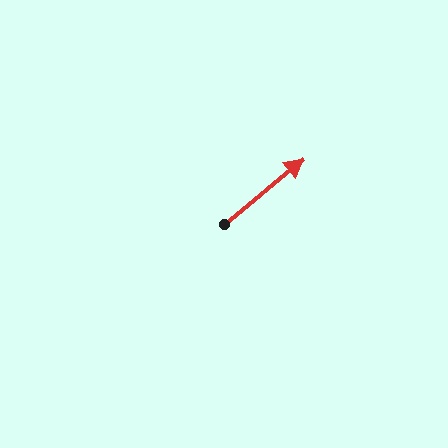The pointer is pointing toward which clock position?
Roughly 2 o'clock.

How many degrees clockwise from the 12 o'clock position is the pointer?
Approximately 51 degrees.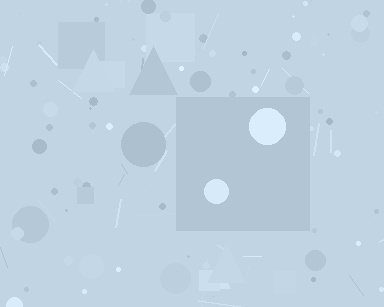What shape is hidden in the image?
A square is hidden in the image.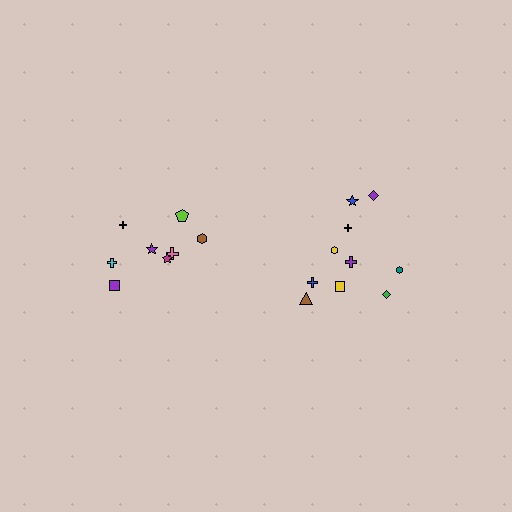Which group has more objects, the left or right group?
The right group.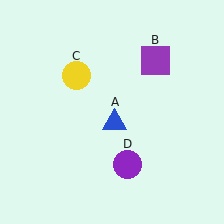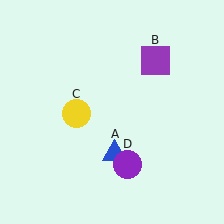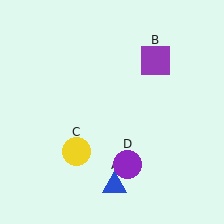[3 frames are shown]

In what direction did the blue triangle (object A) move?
The blue triangle (object A) moved down.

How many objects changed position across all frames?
2 objects changed position: blue triangle (object A), yellow circle (object C).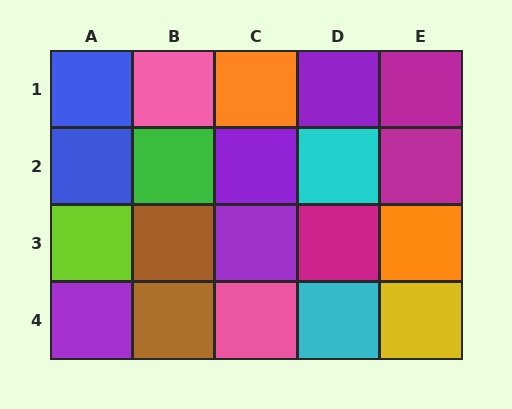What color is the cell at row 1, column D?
Purple.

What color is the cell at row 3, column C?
Purple.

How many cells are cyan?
2 cells are cyan.